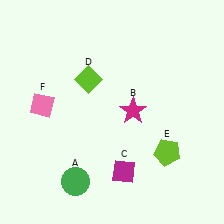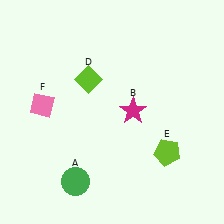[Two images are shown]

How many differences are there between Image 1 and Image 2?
There is 1 difference between the two images.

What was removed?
The magenta diamond (C) was removed in Image 2.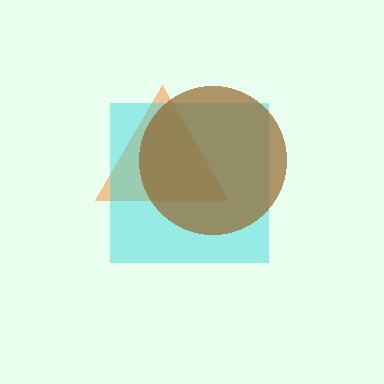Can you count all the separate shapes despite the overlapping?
Yes, there are 3 separate shapes.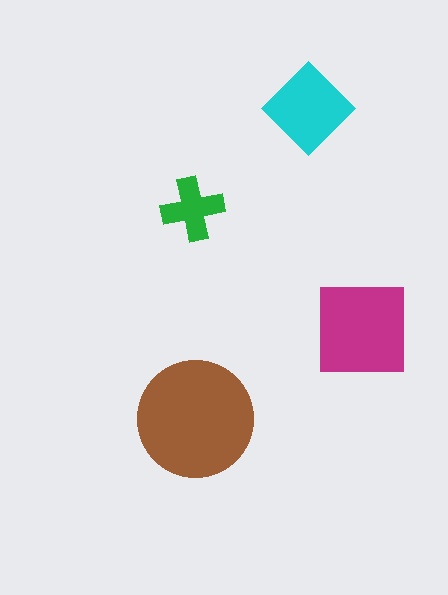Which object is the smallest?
The green cross.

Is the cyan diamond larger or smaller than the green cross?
Larger.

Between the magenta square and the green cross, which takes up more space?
The magenta square.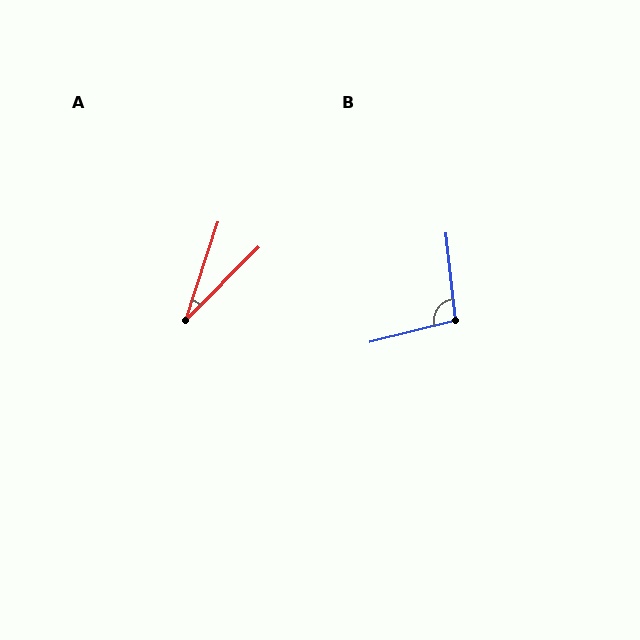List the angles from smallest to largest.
A (27°), B (98°).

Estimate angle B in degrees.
Approximately 98 degrees.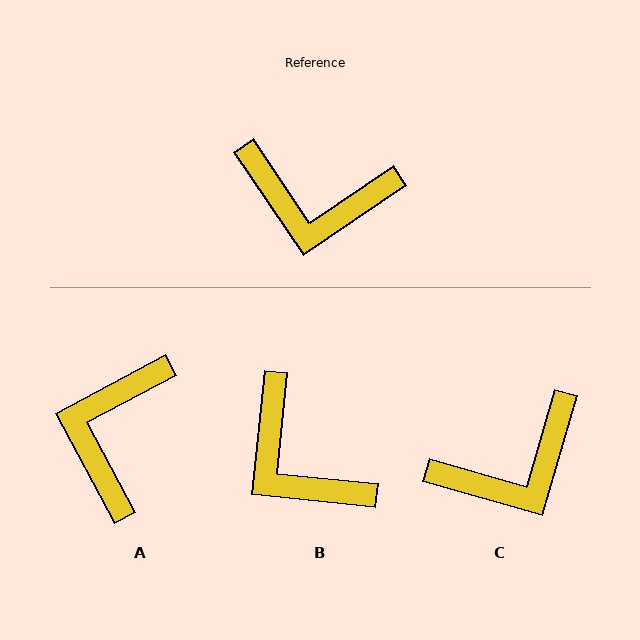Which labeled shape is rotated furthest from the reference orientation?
A, about 96 degrees away.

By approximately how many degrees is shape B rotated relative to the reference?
Approximately 40 degrees clockwise.